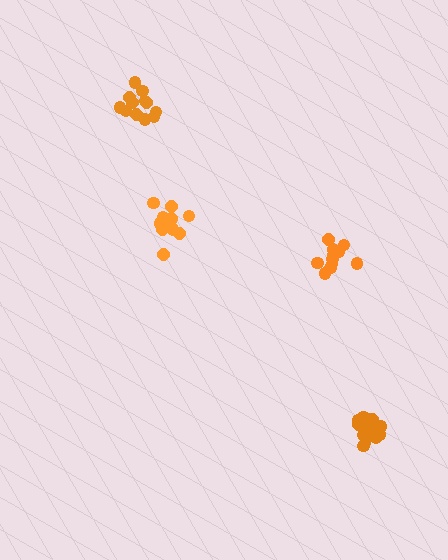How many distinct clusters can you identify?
There are 4 distinct clusters.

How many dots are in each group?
Group 1: 13 dots, Group 2: 11 dots, Group 3: 12 dots, Group 4: 16 dots (52 total).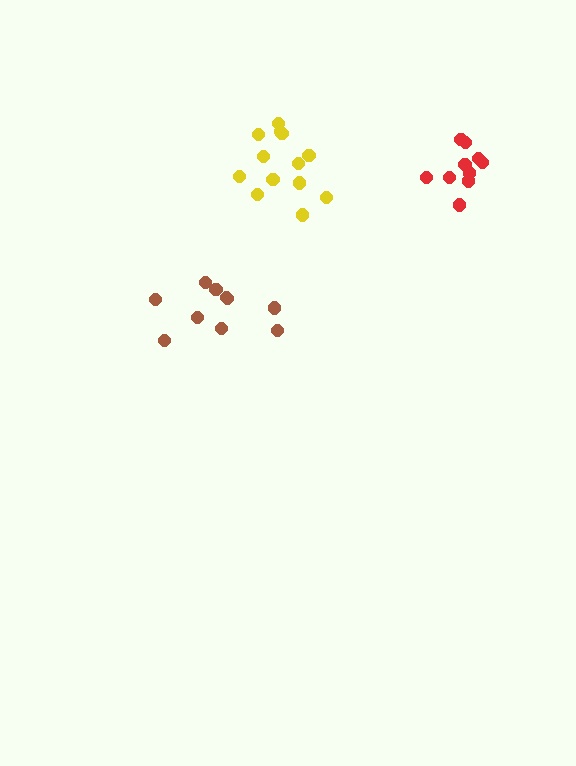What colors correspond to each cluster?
The clusters are colored: yellow, brown, red.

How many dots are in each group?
Group 1: 13 dots, Group 2: 10 dots, Group 3: 10 dots (33 total).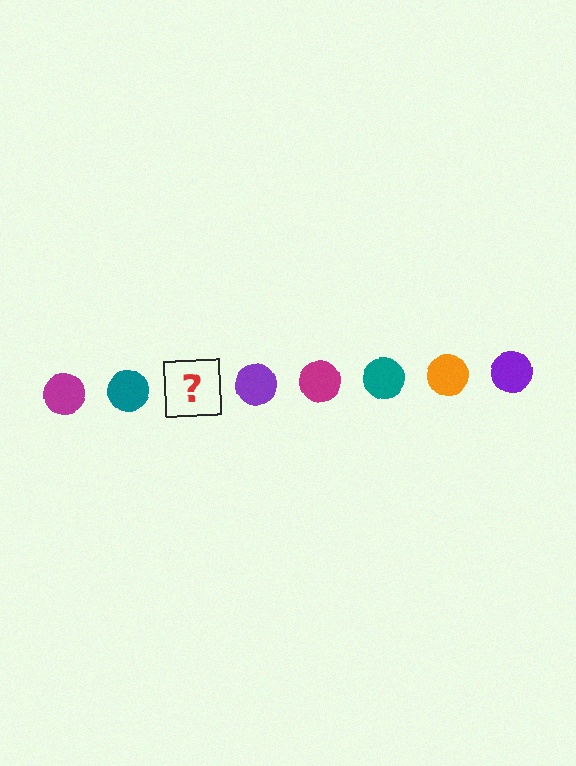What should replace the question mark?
The question mark should be replaced with an orange circle.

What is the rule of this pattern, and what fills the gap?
The rule is that the pattern cycles through magenta, teal, orange, purple circles. The gap should be filled with an orange circle.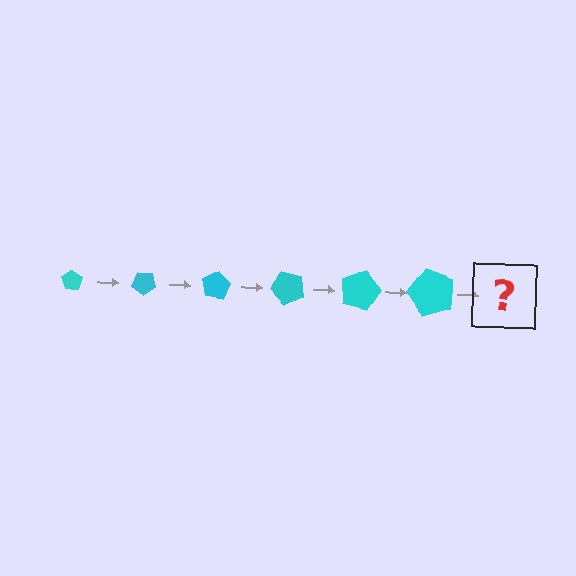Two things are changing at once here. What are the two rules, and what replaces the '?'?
The two rules are that the pentagon grows larger each step and it rotates 40 degrees each step. The '?' should be a pentagon, larger than the previous one and rotated 240 degrees from the start.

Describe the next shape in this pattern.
It should be a pentagon, larger than the previous one and rotated 240 degrees from the start.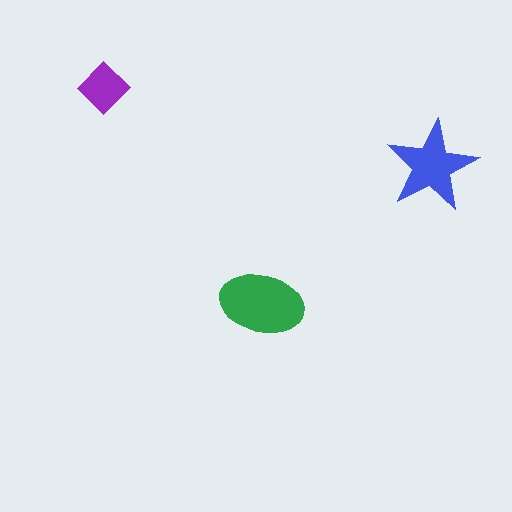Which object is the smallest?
The purple diamond.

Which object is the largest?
The green ellipse.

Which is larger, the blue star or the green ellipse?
The green ellipse.